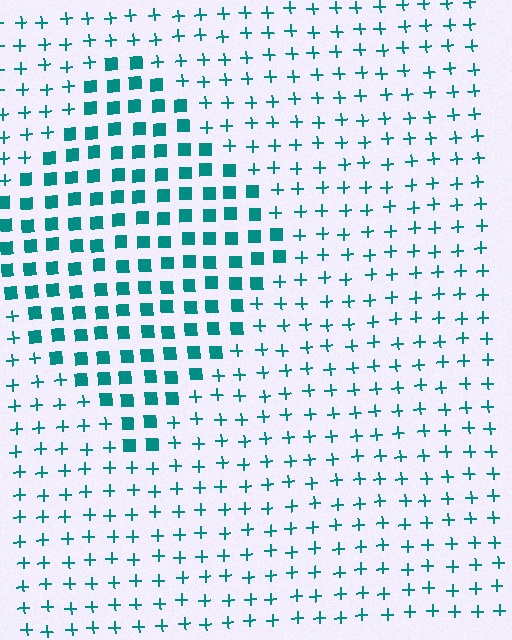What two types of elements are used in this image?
The image uses squares inside the diamond region and plus signs outside it.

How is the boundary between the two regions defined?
The boundary is defined by a change in element shape: squares inside vs. plus signs outside. All elements share the same color and spacing.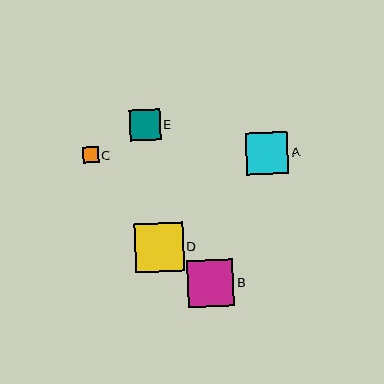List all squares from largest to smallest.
From largest to smallest: D, B, A, E, C.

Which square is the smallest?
Square C is the smallest with a size of approximately 16 pixels.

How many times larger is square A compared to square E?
Square A is approximately 1.4 times the size of square E.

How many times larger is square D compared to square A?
Square D is approximately 1.2 times the size of square A.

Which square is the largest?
Square D is the largest with a size of approximately 49 pixels.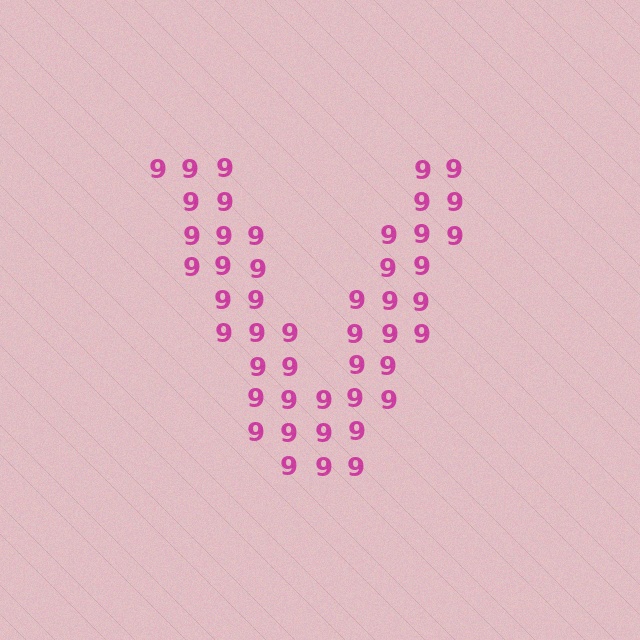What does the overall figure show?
The overall figure shows the letter V.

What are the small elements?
The small elements are digit 9's.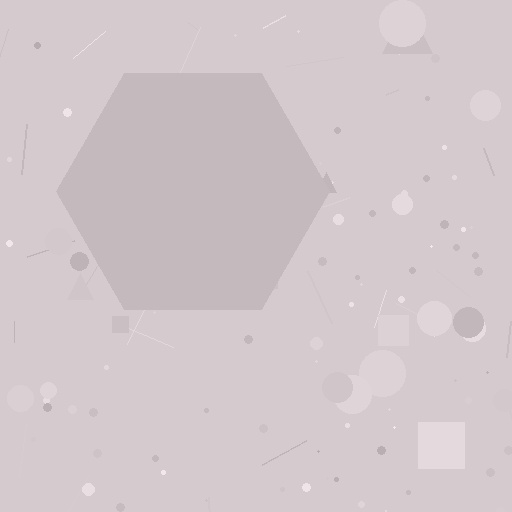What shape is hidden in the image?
A hexagon is hidden in the image.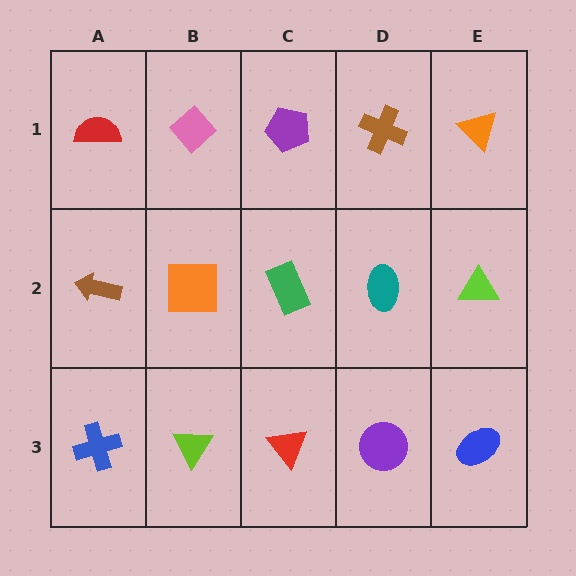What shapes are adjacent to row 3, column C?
A green rectangle (row 2, column C), a lime triangle (row 3, column B), a purple circle (row 3, column D).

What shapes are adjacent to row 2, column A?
A red semicircle (row 1, column A), a blue cross (row 3, column A), an orange square (row 2, column B).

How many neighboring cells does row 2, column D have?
4.